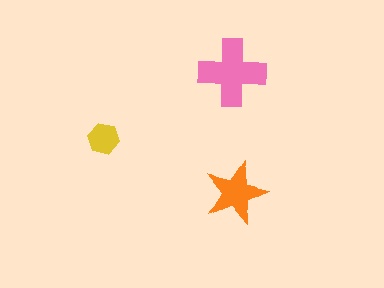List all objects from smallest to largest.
The yellow hexagon, the orange star, the pink cross.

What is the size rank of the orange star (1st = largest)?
2nd.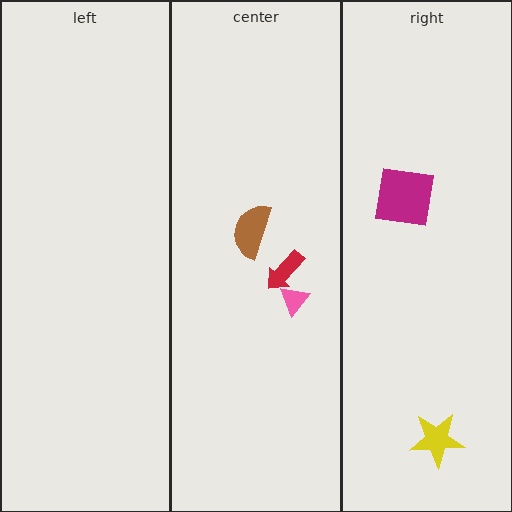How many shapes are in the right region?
2.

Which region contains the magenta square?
The right region.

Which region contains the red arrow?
The center region.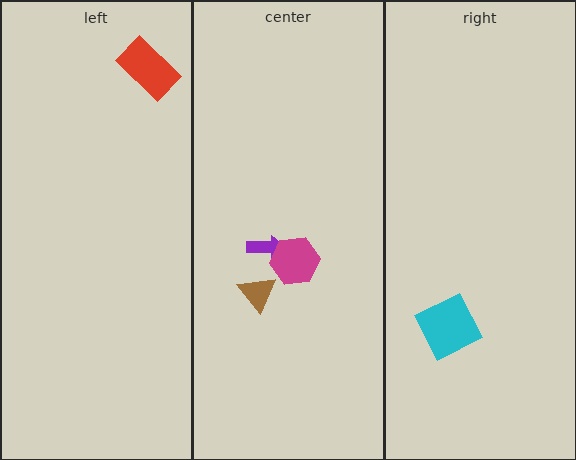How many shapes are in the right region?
1.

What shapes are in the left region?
The red rectangle.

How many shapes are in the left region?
1.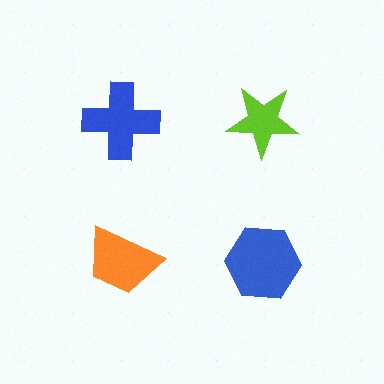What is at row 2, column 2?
A blue hexagon.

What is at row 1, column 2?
A lime star.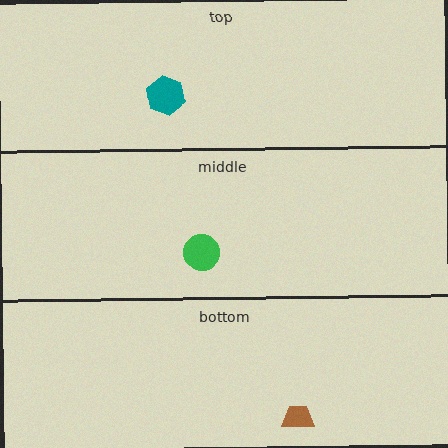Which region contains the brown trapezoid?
The bottom region.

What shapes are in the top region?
The teal hexagon.